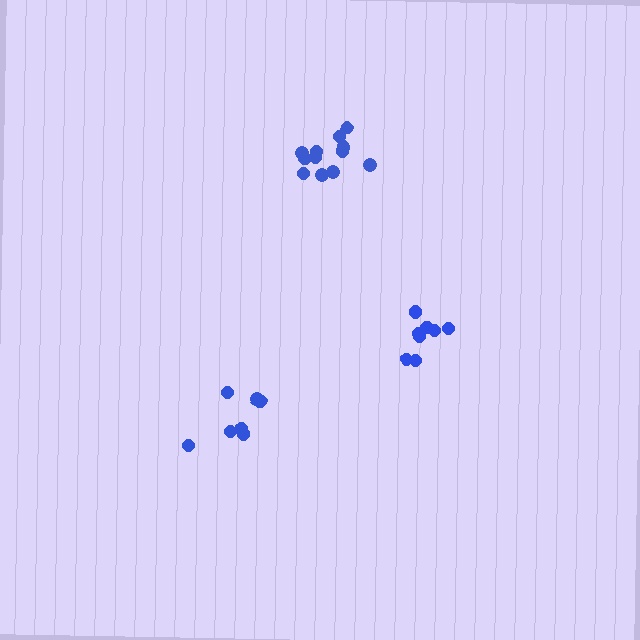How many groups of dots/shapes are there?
There are 3 groups.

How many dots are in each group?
Group 1: 8 dots, Group 2: 7 dots, Group 3: 12 dots (27 total).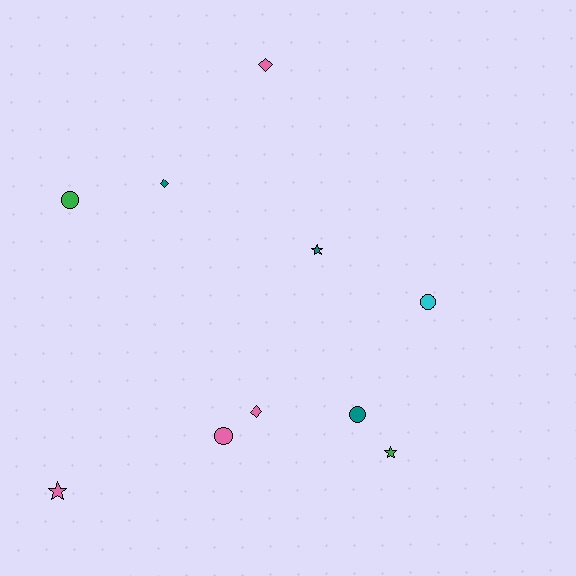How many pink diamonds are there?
There are 2 pink diamonds.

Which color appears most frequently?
Pink, with 4 objects.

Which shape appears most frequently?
Circle, with 4 objects.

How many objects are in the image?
There are 10 objects.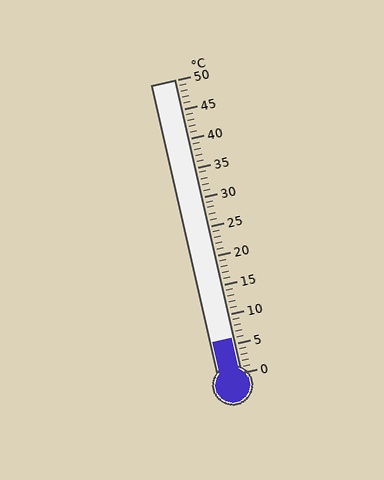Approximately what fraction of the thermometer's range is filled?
The thermometer is filled to approximately 10% of its range.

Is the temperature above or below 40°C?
The temperature is below 40°C.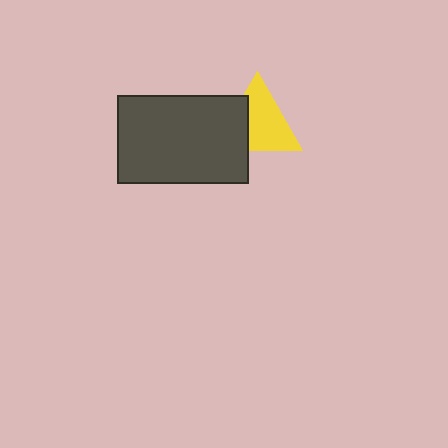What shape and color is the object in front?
The object in front is a dark gray rectangle.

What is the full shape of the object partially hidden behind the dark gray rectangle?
The partially hidden object is a yellow triangle.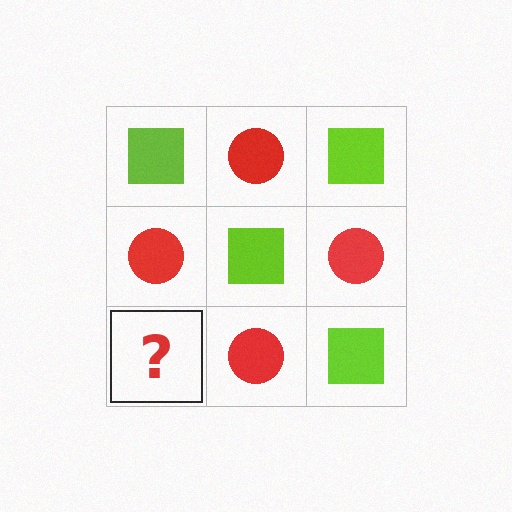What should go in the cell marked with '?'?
The missing cell should contain a lime square.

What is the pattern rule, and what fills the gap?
The rule is that it alternates lime square and red circle in a checkerboard pattern. The gap should be filled with a lime square.